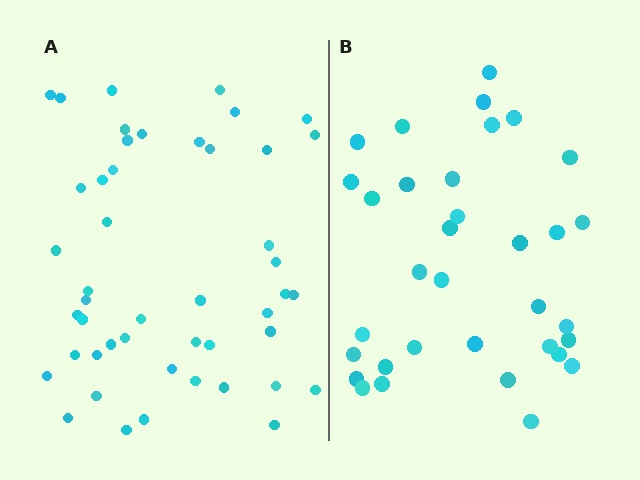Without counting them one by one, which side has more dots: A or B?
Region A (the left region) has more dots.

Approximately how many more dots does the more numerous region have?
Region A has approximately 15 more dots than region B.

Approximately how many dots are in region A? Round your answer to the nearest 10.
About 50 dots. (The exact count is 47, which rounds to 50.)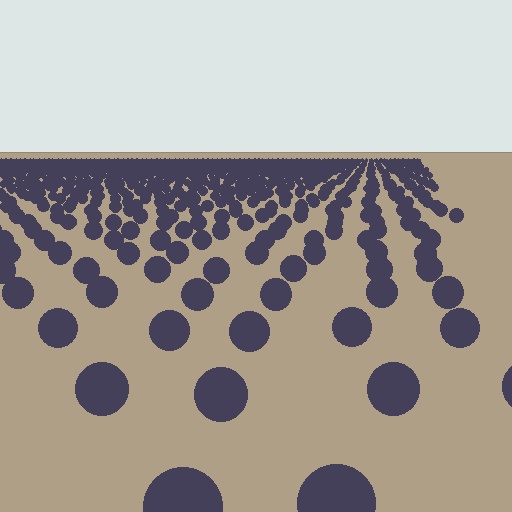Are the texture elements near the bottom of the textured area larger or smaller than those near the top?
Larger. Near the bottom, elements are closer to the viewer and appear at a bigger on-screen size.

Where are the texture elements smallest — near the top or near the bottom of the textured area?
Near the top.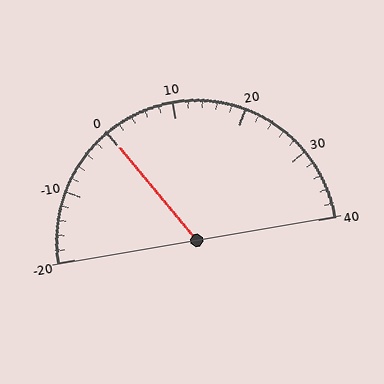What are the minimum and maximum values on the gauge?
The gauge ranges from -20 to 40.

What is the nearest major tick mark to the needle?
The nearest major tick mark is 0.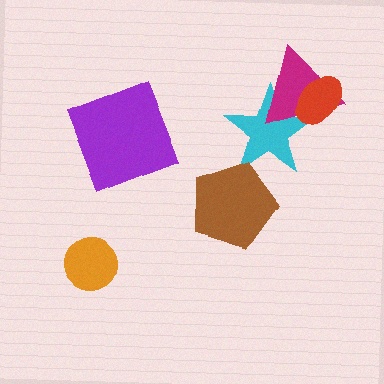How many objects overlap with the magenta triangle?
2 objects overlap with the magenta triangle.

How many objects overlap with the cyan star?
3 objects overlap with the cyan star.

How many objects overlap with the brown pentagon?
1 object overlaps with the brown pentagon.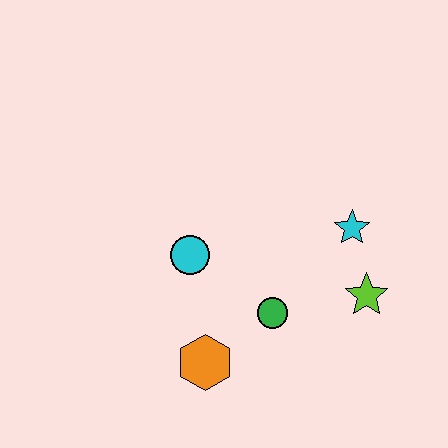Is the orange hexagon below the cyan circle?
Yes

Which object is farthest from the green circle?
The cyan star is farthest from the green circle.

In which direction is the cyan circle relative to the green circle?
The cyan circle is to the left of the green circle.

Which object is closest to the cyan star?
The lime star is closest to the cyan star.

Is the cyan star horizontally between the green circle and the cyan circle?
No